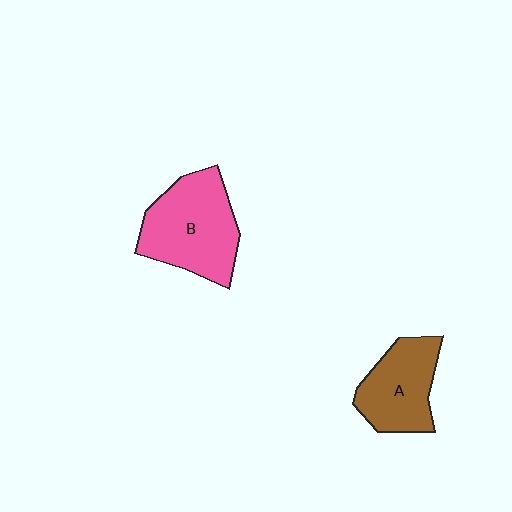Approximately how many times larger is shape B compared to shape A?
Approximately 1.3 times.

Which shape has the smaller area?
Shape A (brown).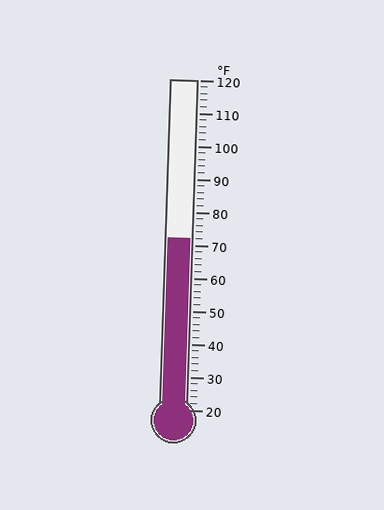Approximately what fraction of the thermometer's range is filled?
The thermometer is filled to approximately 50% of its range.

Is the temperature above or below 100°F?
The temperature is below 100°F.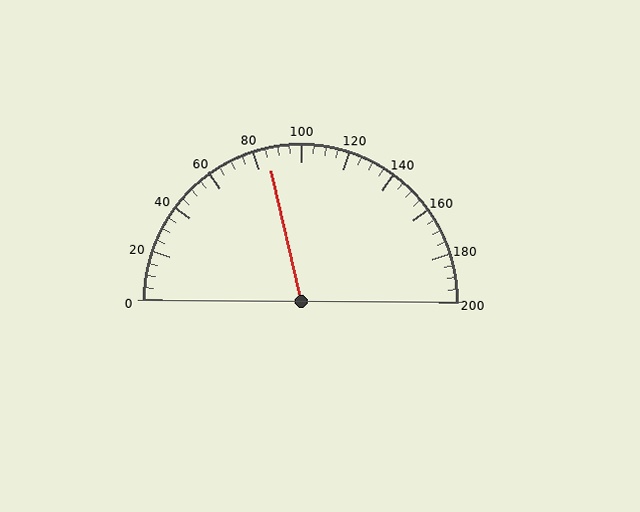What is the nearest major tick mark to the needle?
The nearest major tick mark is 80.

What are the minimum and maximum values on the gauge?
The gauge ranges from 0 to 200.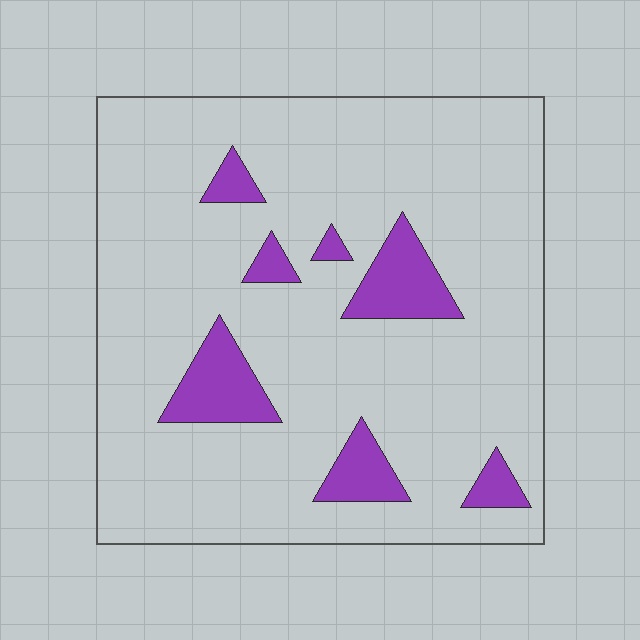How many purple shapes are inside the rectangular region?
7.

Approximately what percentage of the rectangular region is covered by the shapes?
Approximately 10%.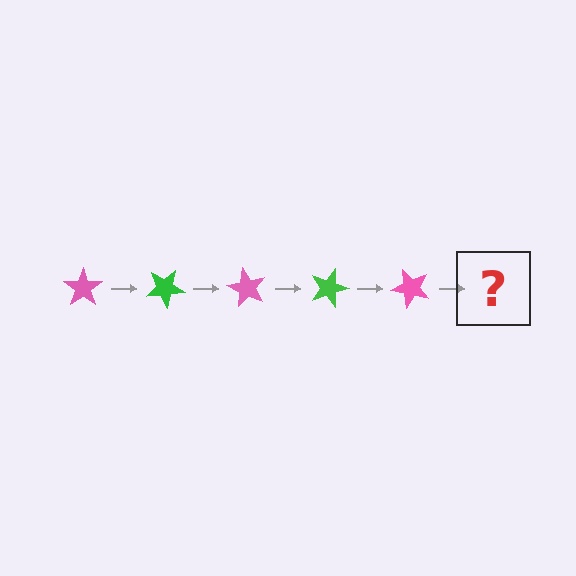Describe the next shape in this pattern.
It should be a green star, rotated 150 degrees from the start.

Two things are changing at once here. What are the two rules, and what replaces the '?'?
The two rules are that it rotates 30 degrees each step and the color cycles through pink and green. The '?' should be a green star, rotated 150 degrees from the start.